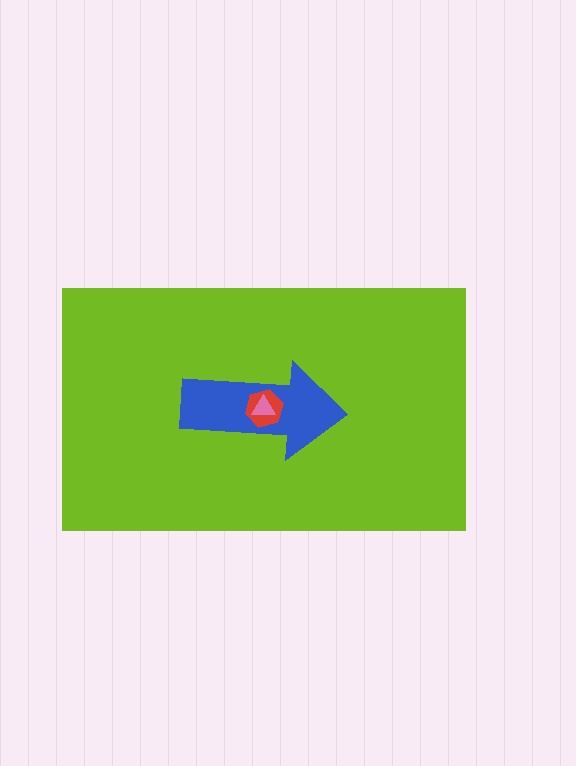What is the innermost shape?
The pink triangle.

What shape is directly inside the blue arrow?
The red hexagon.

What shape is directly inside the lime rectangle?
The blue arrow.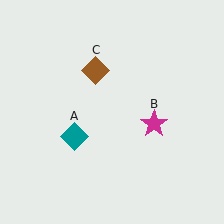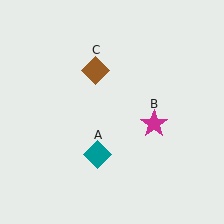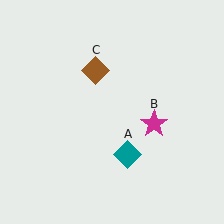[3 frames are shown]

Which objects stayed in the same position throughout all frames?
Magenta star (object B) and brown diamond (object C) remained stationary.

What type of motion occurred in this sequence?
The teal diamond (object A) rotated counterclockwise around the center of the scene.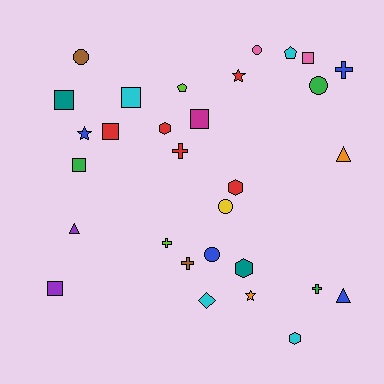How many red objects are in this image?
There are 5 red objects.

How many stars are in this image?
There are 3 stars.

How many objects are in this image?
There are 30 objects.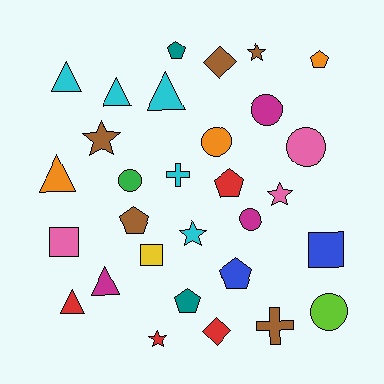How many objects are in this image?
There are 30 objects.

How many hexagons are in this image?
There are no hexagons.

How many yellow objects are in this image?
There is 1 yellow object.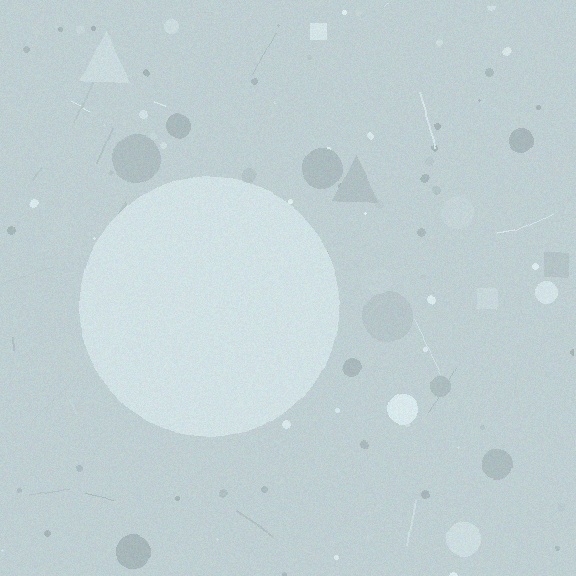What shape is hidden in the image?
A circle is hidden in the image.